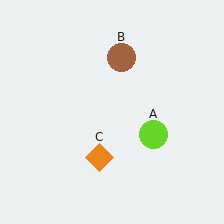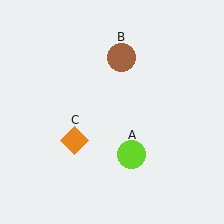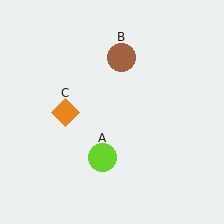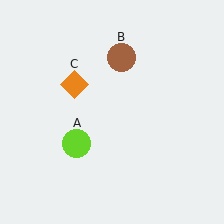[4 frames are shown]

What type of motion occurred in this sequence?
The lime circle (object A), orange diamond (object C) rotated clockwise around the center of the scene.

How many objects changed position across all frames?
2 objects changed position: lime circle (object A), orange diamond (object C).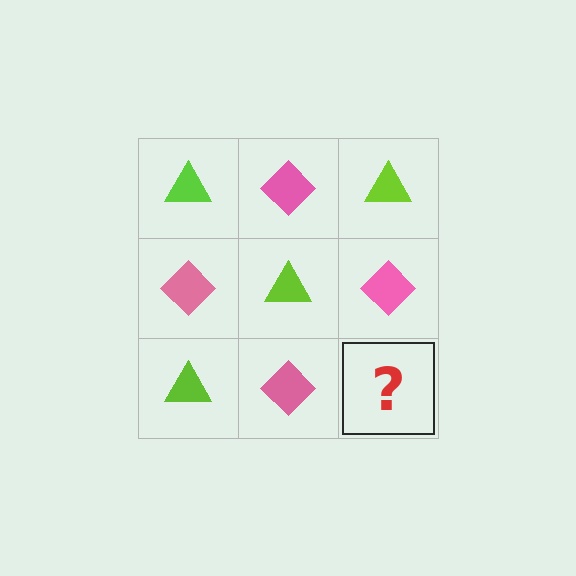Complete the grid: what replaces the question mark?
The question mark should be replaced with a lime triangle.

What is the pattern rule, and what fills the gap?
The rule is that it alternates lime triangle and pink diamond in a checkerboard pattern. The gap should be filled with a lime triangle.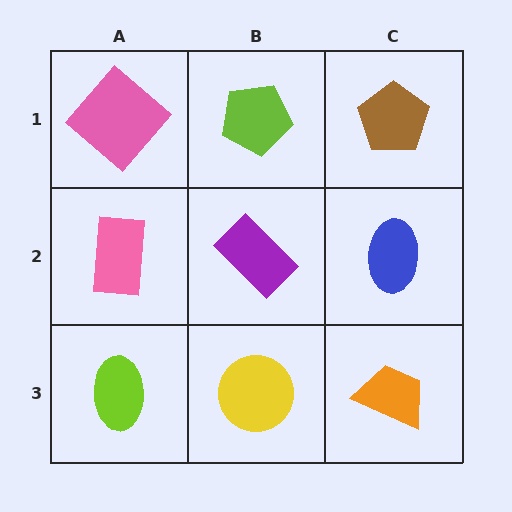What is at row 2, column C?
A blue ellipse.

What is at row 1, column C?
A brown pentagon.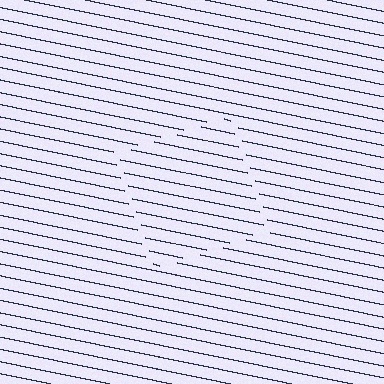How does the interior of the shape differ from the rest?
The interior of the shape contains the same grating, shifted by half a period — the contour is defined by the phase discontinuity where line-ends from the inner and outer gratings abut.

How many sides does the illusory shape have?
4 sides — the line-ends trace a square.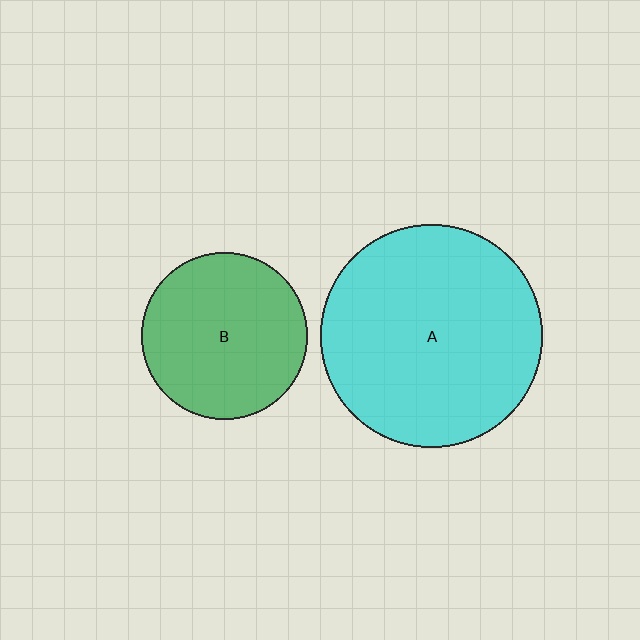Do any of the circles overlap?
No, none of the circles overlap.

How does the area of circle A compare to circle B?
Approximately 1.8 times.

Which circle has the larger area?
Circle A (cyan).